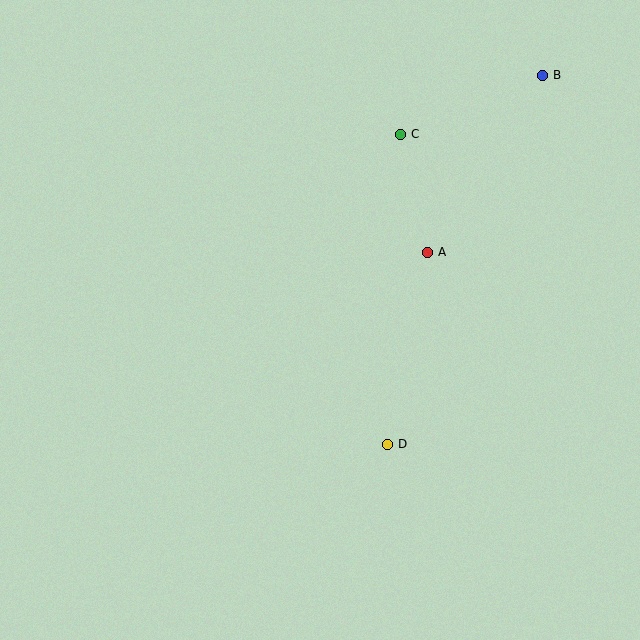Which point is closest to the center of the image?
Point A at (427, 252) is closest to the center.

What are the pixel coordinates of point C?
Point C is at (400, 134).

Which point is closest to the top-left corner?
Point C is closest to the top-left corner.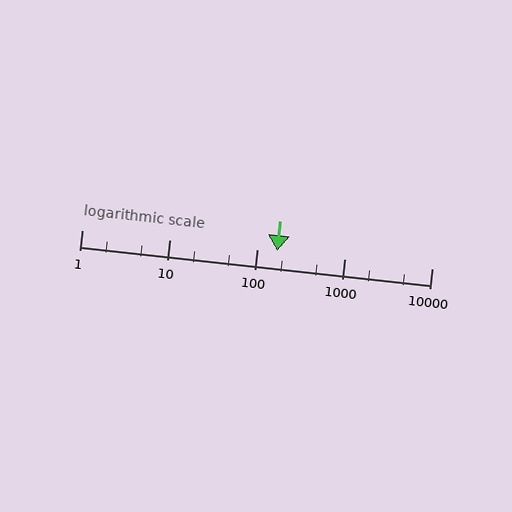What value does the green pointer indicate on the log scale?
The pointer indicates approximately 170.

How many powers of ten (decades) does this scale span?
The scale spans 4 decades, from 1 to 10000.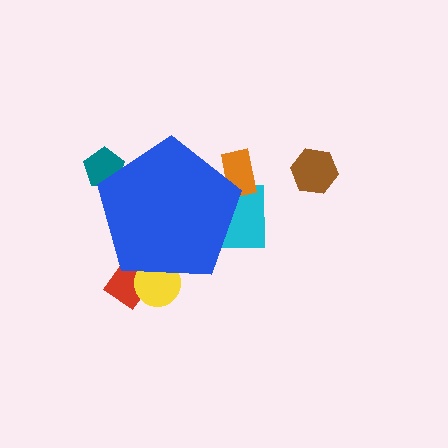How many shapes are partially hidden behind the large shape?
5 shapes are partially hidden.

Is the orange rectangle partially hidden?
Yes, the orange rectangle is partially hidden behind the blue pentagon.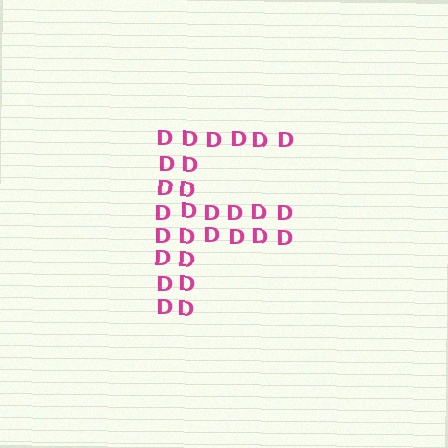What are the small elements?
The small elements are letter D's.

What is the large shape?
The large shape is the letter F.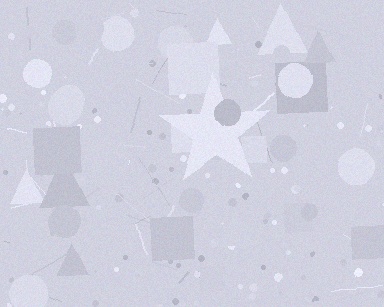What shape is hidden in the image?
A star is hidden in the image.